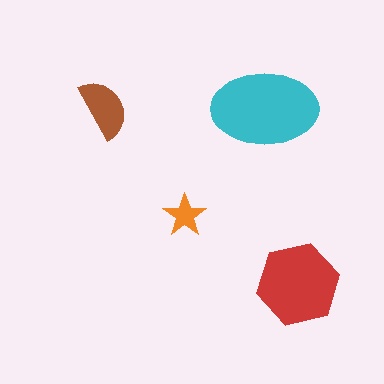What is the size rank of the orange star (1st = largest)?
4th.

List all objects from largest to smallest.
The cyan ellipse, the red hexagon, the brown semicircle, the orange star.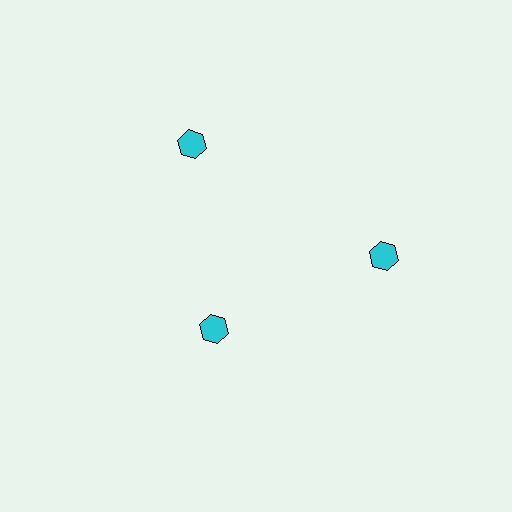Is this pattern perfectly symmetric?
No. The 3 cyan hexagons are arranged in a ring, but one element near the 7 o'clock position is pulled inward toward the center, breaking the 3-fold rotational symmetry.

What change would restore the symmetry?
The symmetry would be restored by moving it outward, back onto the ring so that all 3 hexagons sit at equal angles and equal distance from the center.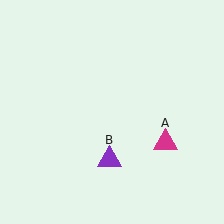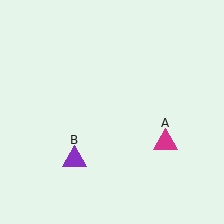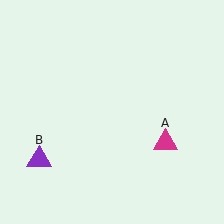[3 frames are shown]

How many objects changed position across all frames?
1 object changed position: purple triangle (object B).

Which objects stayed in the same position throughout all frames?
Magenta triangle (object A) remained stationary.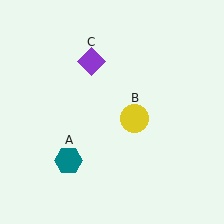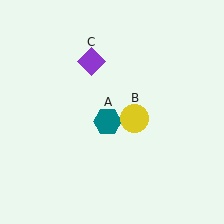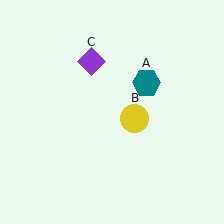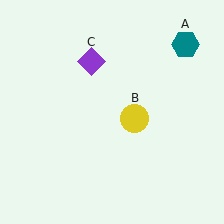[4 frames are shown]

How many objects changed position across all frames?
1 object changed position: teal hexagon (object A).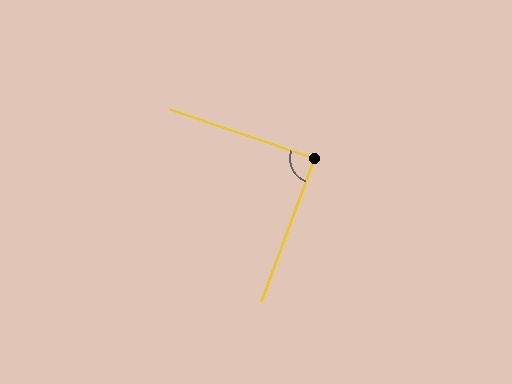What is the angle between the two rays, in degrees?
Approximately 88 degrees.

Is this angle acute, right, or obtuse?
It is approximately a right angle.